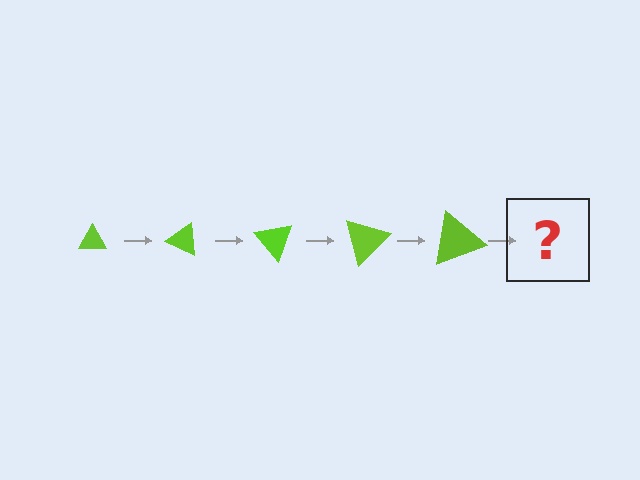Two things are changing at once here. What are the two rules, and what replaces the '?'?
The two rules are that the triangle grows larger each step and it rotates 25 degrees each step. The '?' should be a triangle, larger than the previous one and rotated 125 degrees from the start.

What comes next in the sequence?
The next element should be a triangle, larger than the previous one and rotated 125 degrees from the start.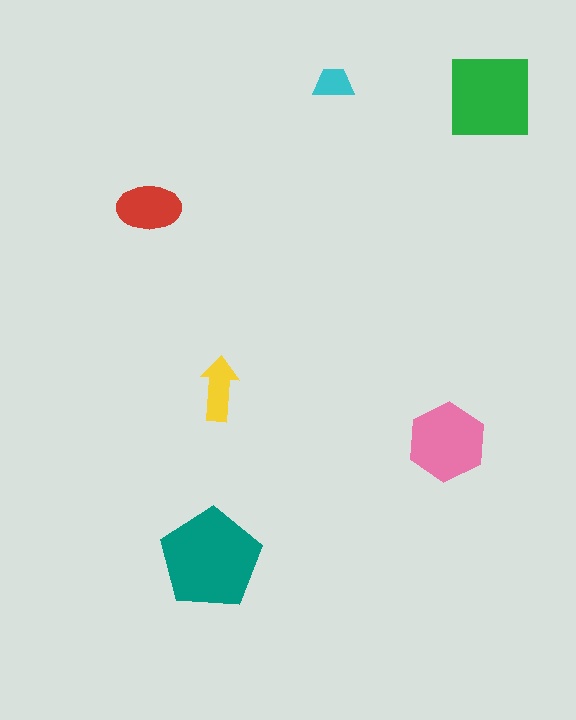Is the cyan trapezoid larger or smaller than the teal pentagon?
Smaller.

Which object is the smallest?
The cyan trapezoid.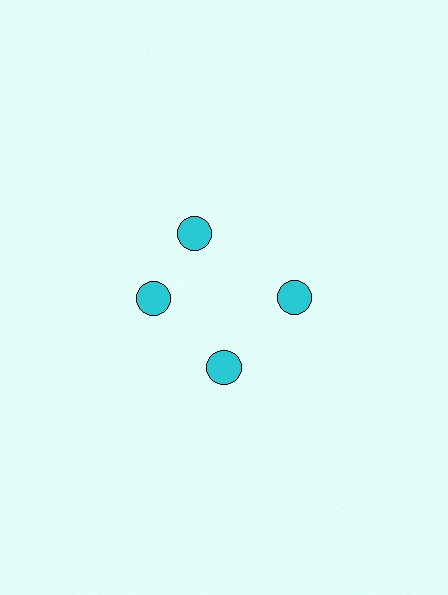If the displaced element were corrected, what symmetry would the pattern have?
It would have 4-fold rotational symmetry — the pattern would map onto itself every 90 degrees.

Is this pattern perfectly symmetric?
No. The 4 cyan circles are arranged in a ring, but one element near the 12 o'clock position is rotated out of alignment along the ring, breaking the 4-fold rotational symmetry.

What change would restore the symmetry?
The symmetry would be restored by rotating it back into even spacing with its neighbors so that all 4 circles sit at equal angles and equal distance from the center.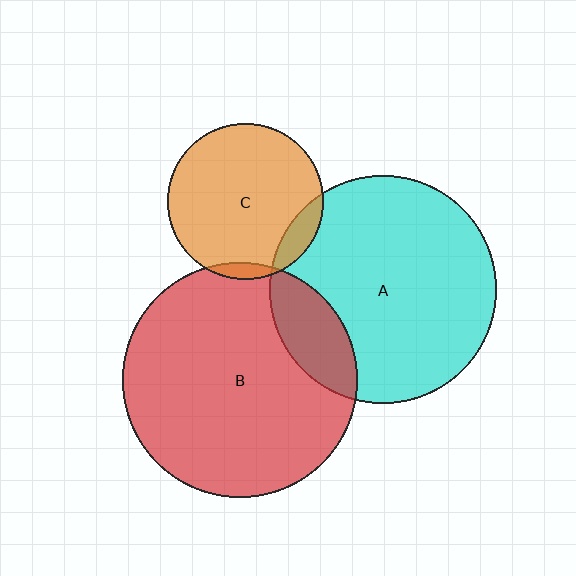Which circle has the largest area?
Circle B (red).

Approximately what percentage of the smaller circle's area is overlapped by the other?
Approximately 15%.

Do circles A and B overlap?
Yes.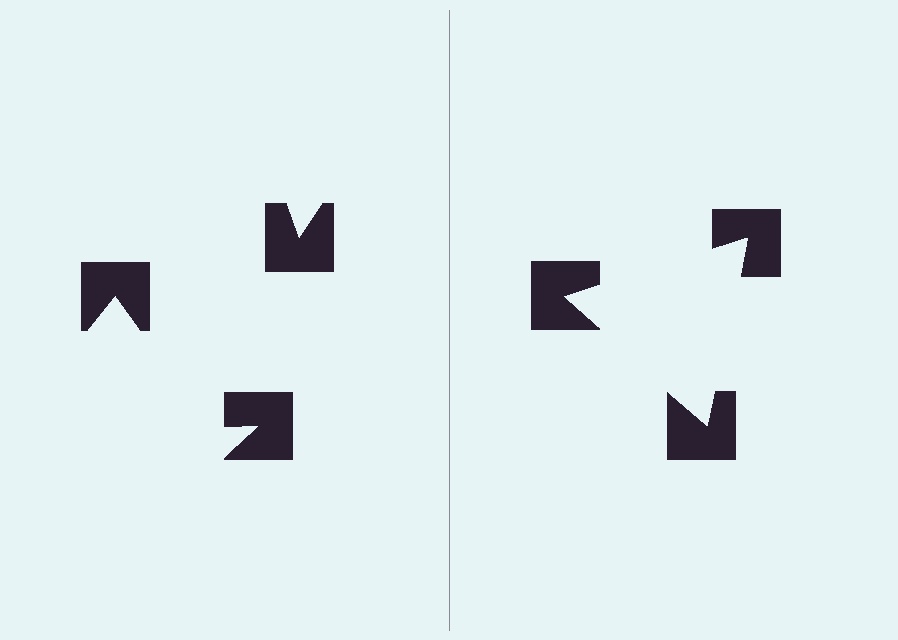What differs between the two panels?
The notched squares are positioned identically on both sides; only the wedge orientations differ. On the right they align to a triangle; on the left they are misaligned.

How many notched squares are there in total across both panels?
6 — 3 on each side.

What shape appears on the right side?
An illusory triangle.